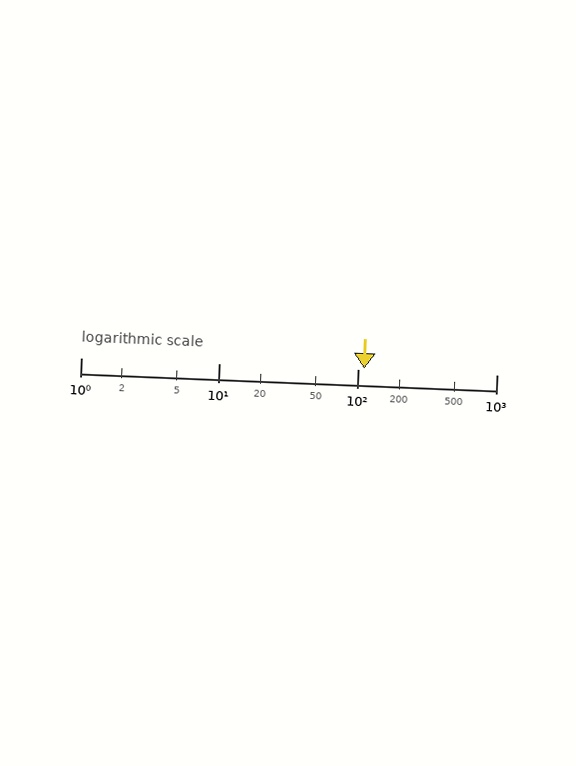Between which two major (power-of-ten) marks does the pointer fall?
The pointer is between 100 and 1000.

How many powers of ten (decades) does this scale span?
The scale spans 3 decades, from 1 to 1000.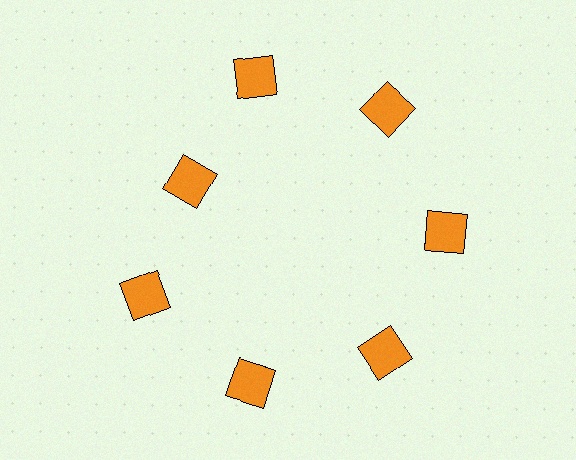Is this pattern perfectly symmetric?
No. The 7 orange squares are arranged in a ring, but one element near the 10 o'clock position is pulled inward toward the center, breaking the 7-fold rotational symmetry.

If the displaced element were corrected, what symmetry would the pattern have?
It would have 7-fold rotational symmetry — the pattern would map onto itself every 51 degrees.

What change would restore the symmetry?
The symmetry would be restored by moving it outward, back onto the ring so that all 7 squares sit at equal angles and equal distance from the center.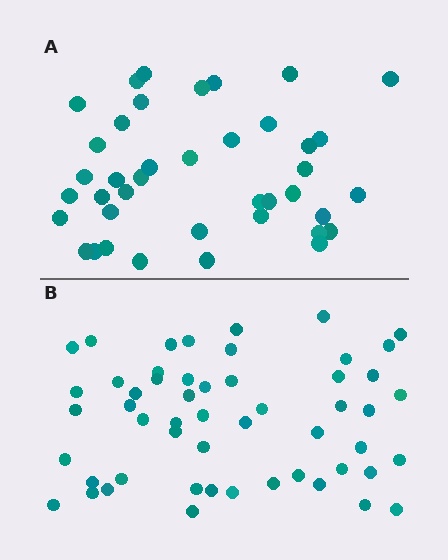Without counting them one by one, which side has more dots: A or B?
Region B (the bottom region) has more dots.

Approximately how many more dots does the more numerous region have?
Region B has approximately 15 more dots than region A.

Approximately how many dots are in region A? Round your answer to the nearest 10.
About 40 dots.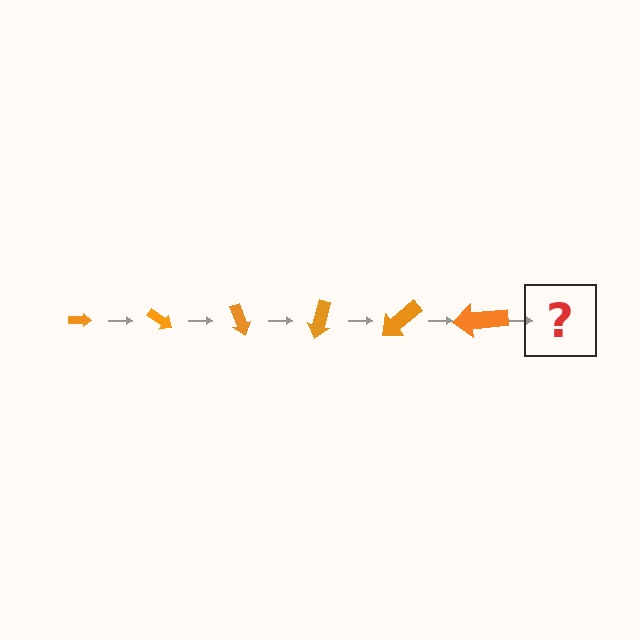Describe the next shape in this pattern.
It should be an arrow, larger than the previous one and rotated 210 degrees from the start.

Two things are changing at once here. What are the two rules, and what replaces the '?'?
The two rules are that the arrow grows larger each step and it rotates 35 degrees each step. The '?' should be an arrow, larger than the previous one and rotated 210 degrees from the start.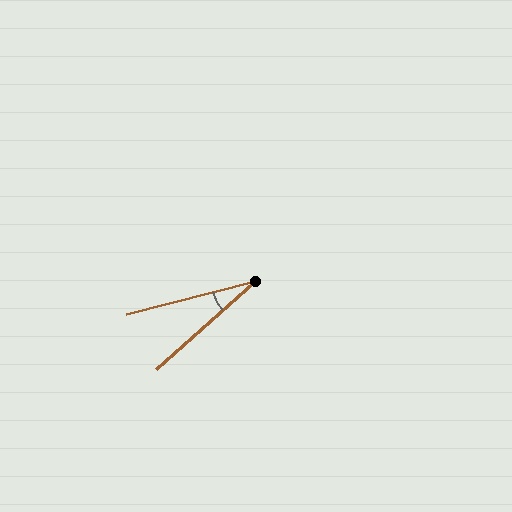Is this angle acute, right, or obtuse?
It is acute.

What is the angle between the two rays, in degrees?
Approximately 27 degrees.